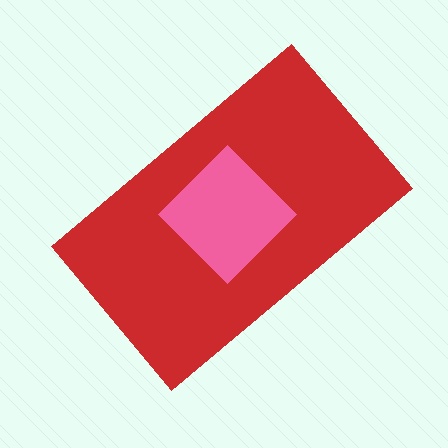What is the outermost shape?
The red rectangle.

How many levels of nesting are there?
2.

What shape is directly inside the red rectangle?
The pink diamond.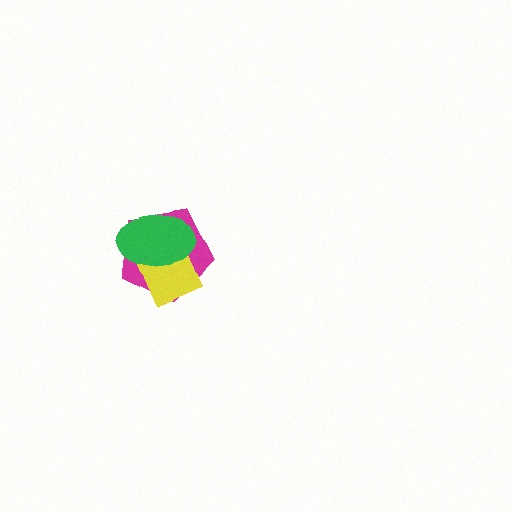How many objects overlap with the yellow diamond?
2 objects overlap with the yellow diamond.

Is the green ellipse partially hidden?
No, no other shape covers it.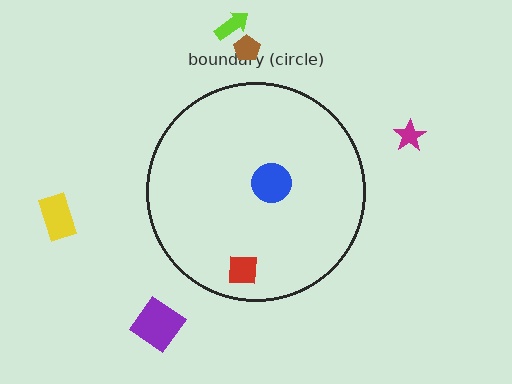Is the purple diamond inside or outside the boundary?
Outside.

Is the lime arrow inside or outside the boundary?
Outside.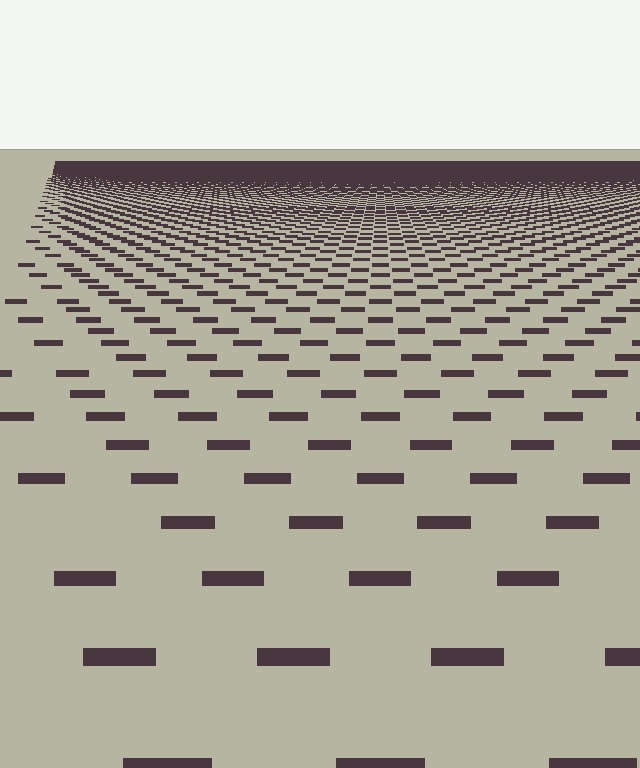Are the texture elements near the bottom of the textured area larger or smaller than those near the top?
Larger. Near the bottom, elements are closer to the viewer and appear at a bigger on-screen size.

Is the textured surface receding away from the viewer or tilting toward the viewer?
The surface is receding away from the viewer. Texture elements get smaller and denser toward the top.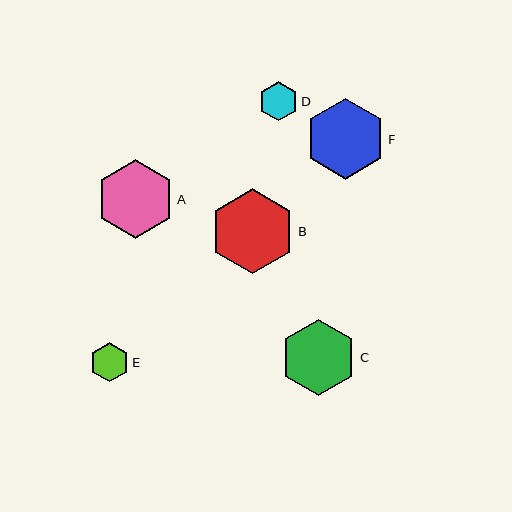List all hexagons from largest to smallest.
From largest to smallest: B, F, A, C, E, D.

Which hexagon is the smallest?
Hexagon D is the smallest with a size of approximately 39 pixels.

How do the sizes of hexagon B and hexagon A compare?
Hexagon B and hexagon A are approximately the same size.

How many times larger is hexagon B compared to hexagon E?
Hexagon B is approximately 2.2 times the size of hexagon E.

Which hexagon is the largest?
Hexagon B is the largest with a size of approximately 85 pixels.